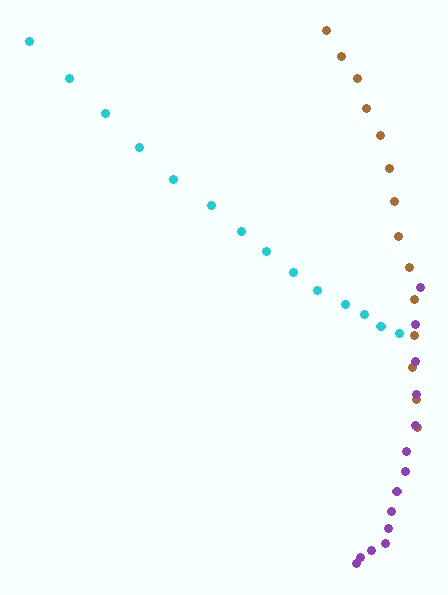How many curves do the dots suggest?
There are 3 distinct paths.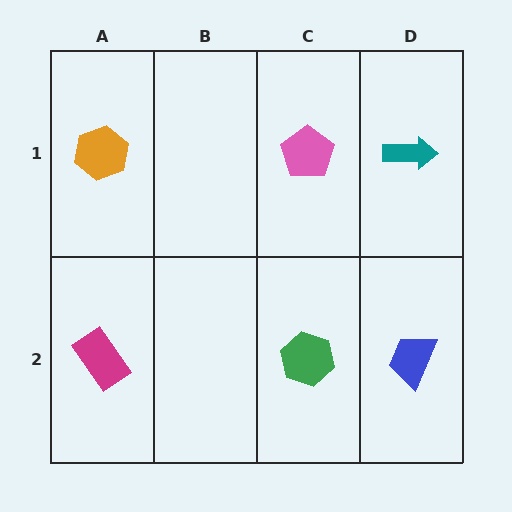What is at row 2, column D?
A blue trapezoid.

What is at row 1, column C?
A pink pentagon.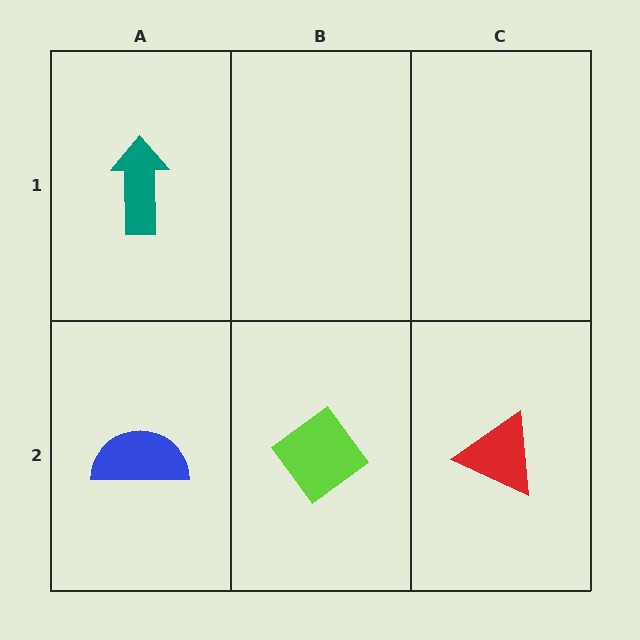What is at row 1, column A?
A teal arrow.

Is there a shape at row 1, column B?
No, that cell is empty.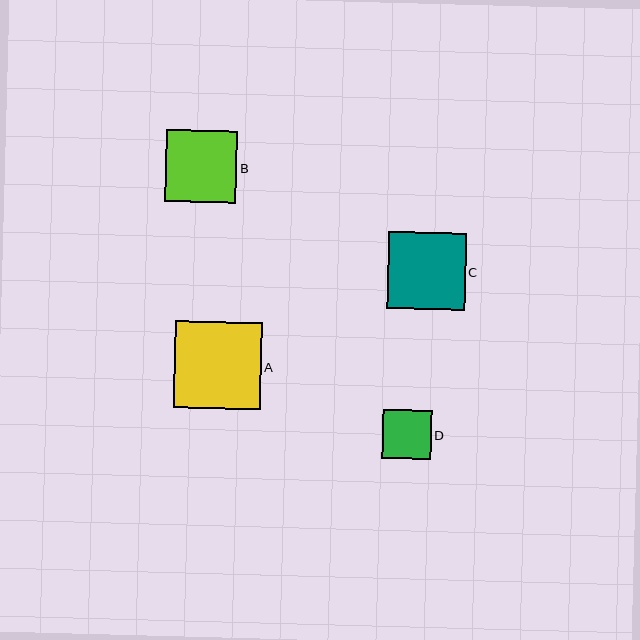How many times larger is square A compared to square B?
Square A is approximately 1.2 times the size of square B.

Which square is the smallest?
Square D is the smallest with a size of approximately 49 pixels.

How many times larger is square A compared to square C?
Square A is approximately 1.1 times the size of square C.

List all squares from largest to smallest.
From largest to smallest: A, C, B, D.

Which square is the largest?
Square A is the largest with a size of approximately 87 pixels.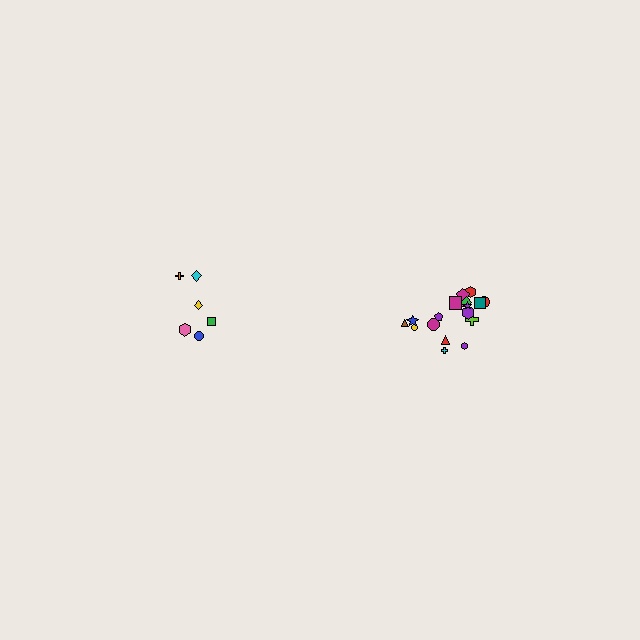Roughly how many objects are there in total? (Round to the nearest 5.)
Roughly 25 objects in total.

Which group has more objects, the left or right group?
The right group.